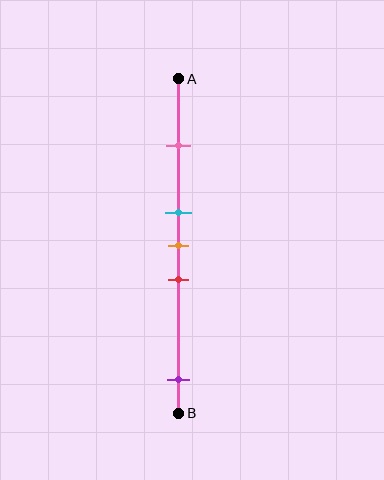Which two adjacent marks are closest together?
The cyan and orange marks are the closest adjacent pair.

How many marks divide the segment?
There are 5 marks dividing the segment.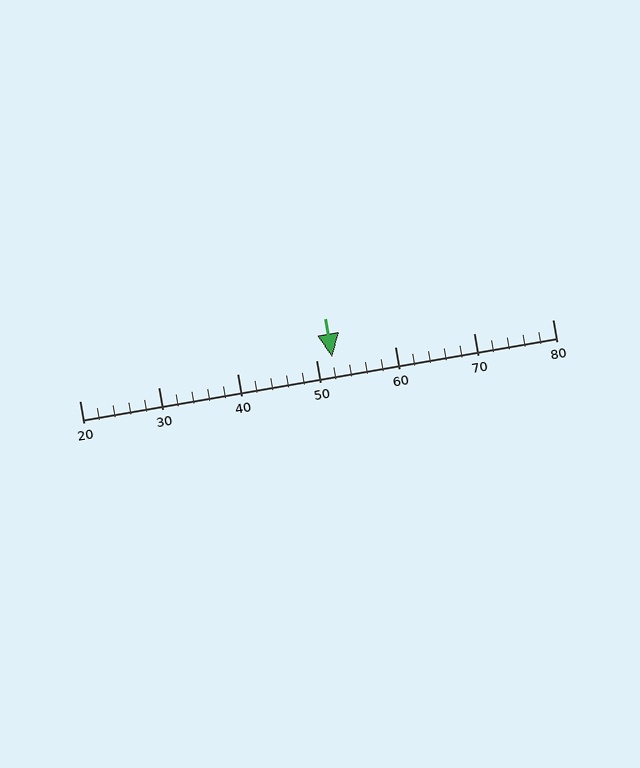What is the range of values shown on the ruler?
The ruler shows values from 20 to 80.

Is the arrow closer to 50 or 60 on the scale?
The arrow is closer to 50.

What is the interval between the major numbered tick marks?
The major tick marks are spaced 10 units apart.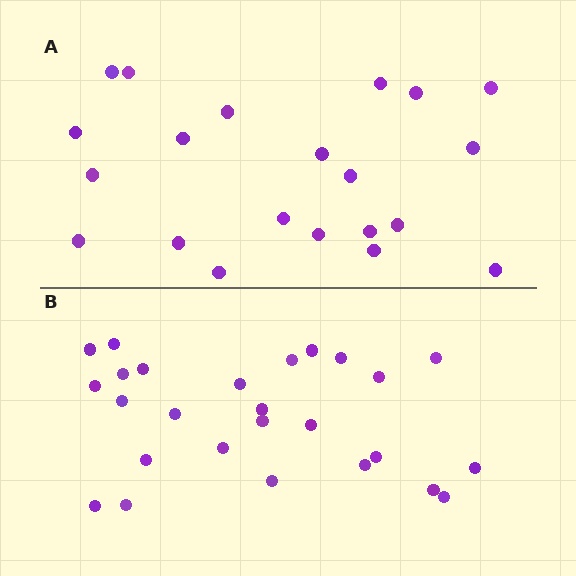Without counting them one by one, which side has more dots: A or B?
Region B (the bottom region) has more dots.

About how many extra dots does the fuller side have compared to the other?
Region B has about 5 more dots than region A.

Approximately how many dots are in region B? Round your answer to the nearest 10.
About 30 dots. (The exact count is 26, which rounds to 30.)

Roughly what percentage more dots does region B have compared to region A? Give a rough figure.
About 25% more.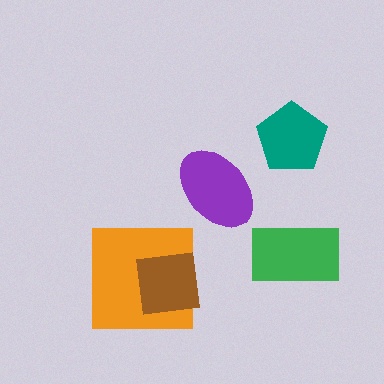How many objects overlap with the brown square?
1 object overlaps with the brown square.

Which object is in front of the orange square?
The brown square is in front of the orange square.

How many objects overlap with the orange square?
1 object overlaps with the orange square.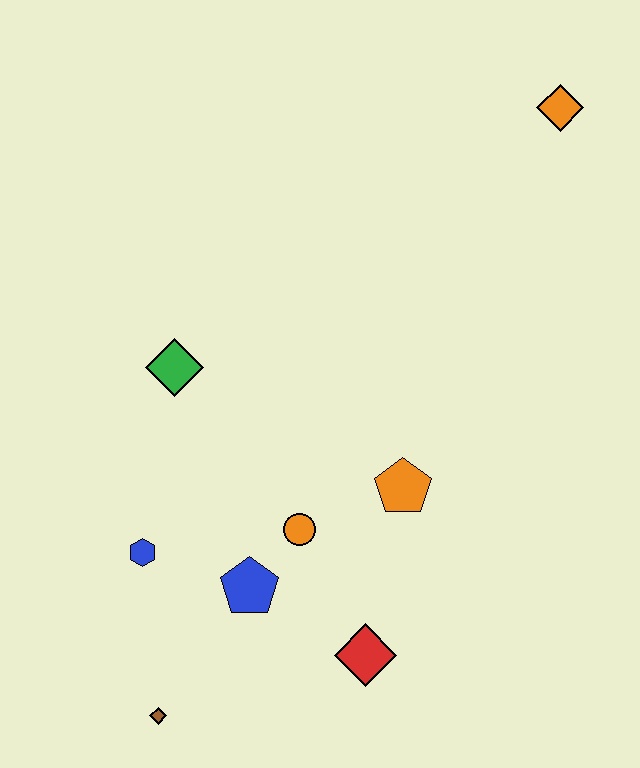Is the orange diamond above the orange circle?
Yes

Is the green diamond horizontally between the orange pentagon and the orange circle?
No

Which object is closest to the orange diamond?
The orange pentagon is closest to the orange diamond.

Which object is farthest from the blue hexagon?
The orange diamond is farthest from the blue hexagon.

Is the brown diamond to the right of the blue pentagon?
No